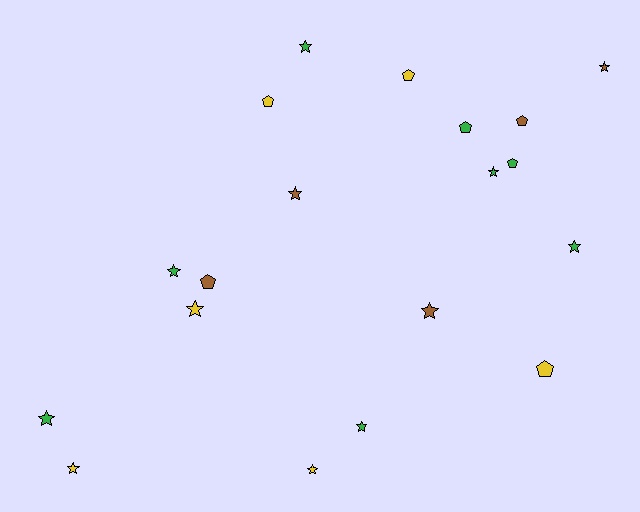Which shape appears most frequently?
Star, with 12 objects.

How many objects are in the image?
There are 19 objects.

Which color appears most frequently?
Green, with 8 objects.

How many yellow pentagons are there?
There are 3 yellow pentagons.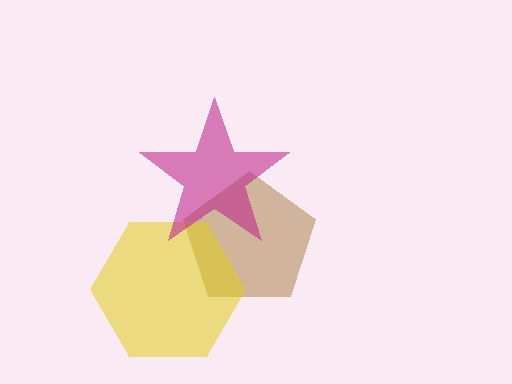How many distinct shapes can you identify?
There are 3 distinct shapes: a brown pentagon, a yellow hexagon, a magenta star.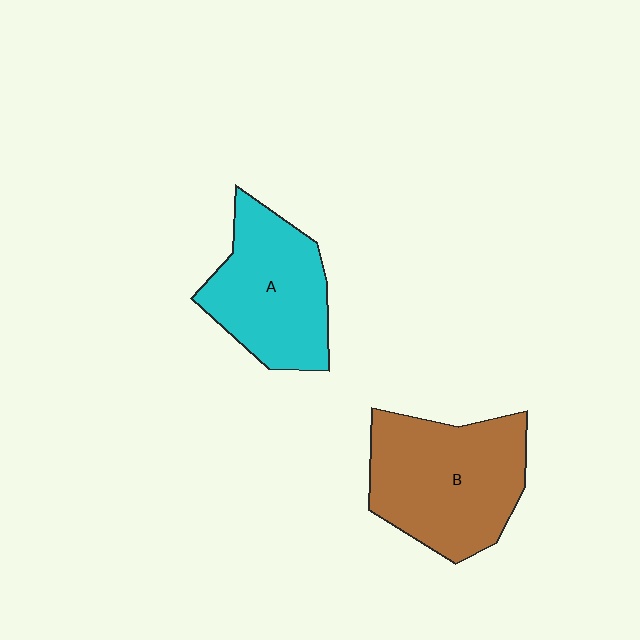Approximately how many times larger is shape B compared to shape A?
Approximately 1.2 times.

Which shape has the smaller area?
Shape A (cyan).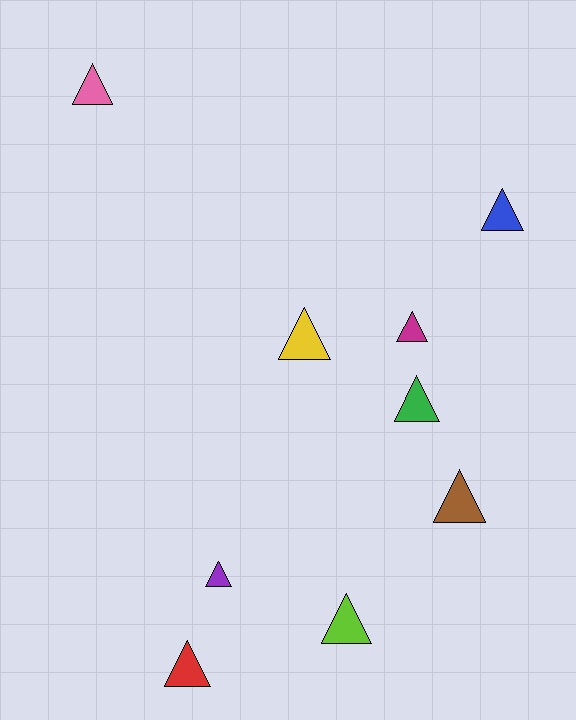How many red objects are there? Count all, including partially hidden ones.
There is 1 red object.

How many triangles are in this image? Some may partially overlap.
There are 9 triangles.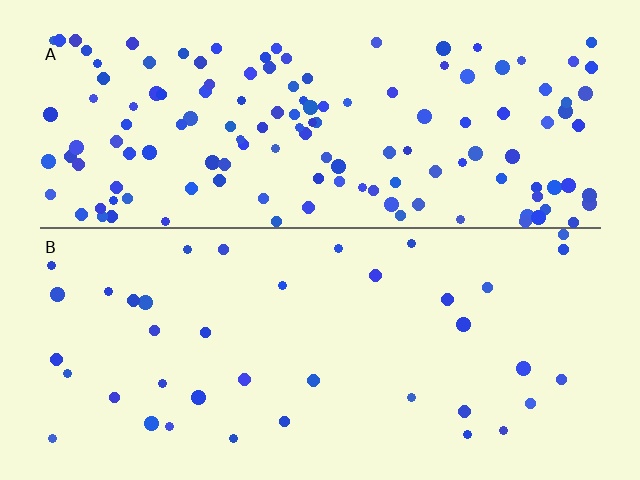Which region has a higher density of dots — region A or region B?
A (the top).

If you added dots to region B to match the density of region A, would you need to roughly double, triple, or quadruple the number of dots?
Approximately quadruple.